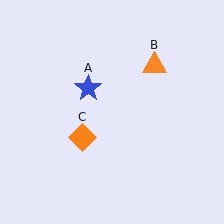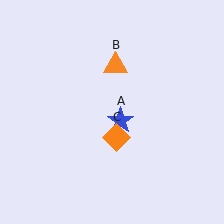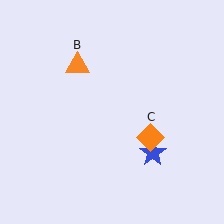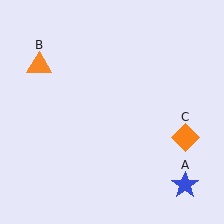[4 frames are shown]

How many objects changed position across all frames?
3 objects changed position: blue star (object A), orange triangle (object B), orange diamond (object C).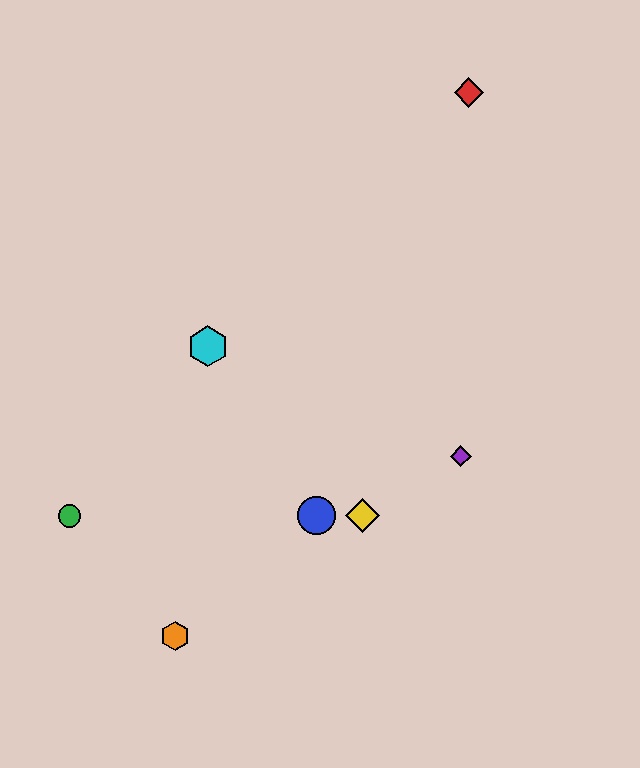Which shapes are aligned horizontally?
The blue circle, the green circle, the yellow diamond are aligned horizontally.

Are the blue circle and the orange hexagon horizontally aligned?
No, the blue circle is at y≈516 and the orange hexagon is at y≈636.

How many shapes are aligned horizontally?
3 shapes (the blue circle, the green circle, the yellow diamond) are aligned horizontally.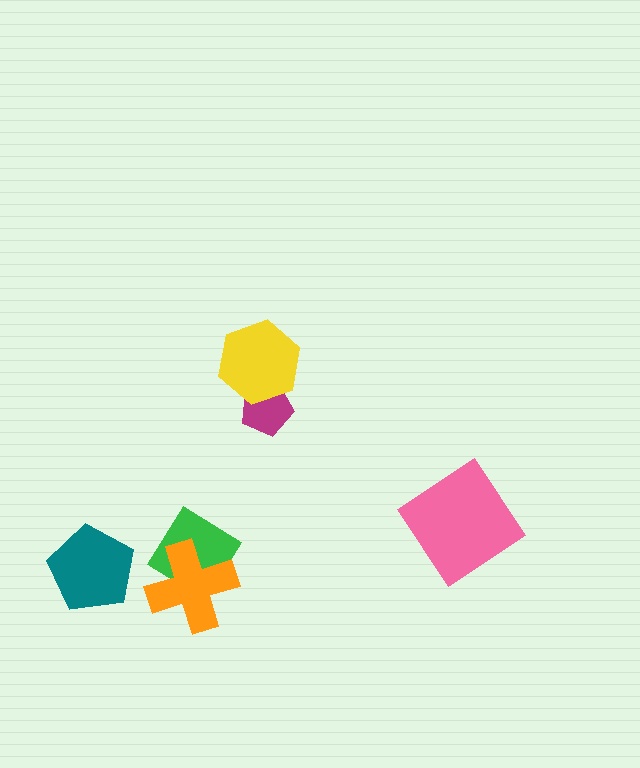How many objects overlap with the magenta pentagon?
1 object overlaps with the magenta pentagon.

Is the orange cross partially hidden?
No, no other shape covers it.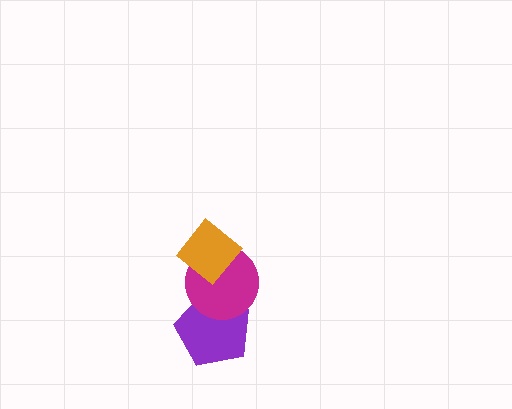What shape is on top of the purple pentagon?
The magenta circle is on top of the purple pentagon.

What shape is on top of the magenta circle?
The orange diamond is on top of the magenta circle.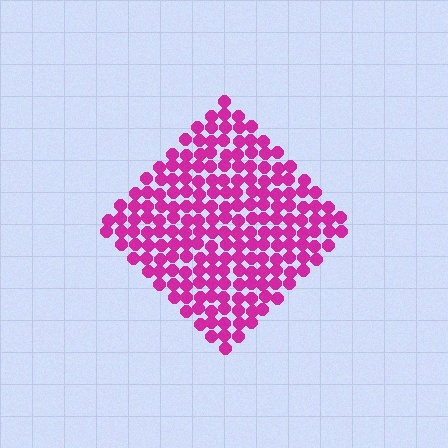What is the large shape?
The large shape is a diamond.